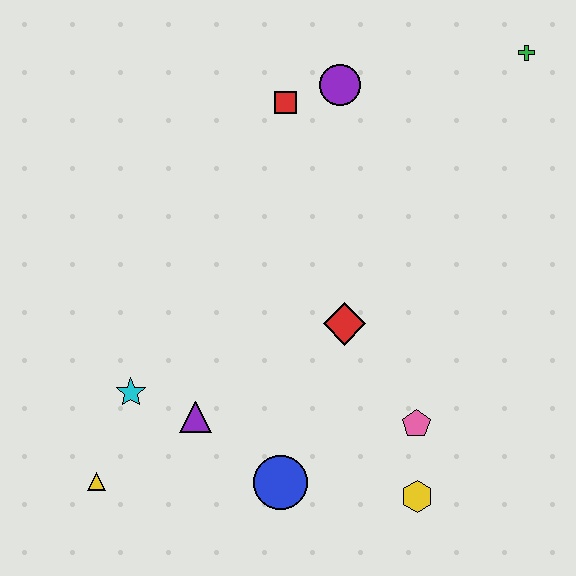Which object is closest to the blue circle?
The purple triangle is closest to the blue circle.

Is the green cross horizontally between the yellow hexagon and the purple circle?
No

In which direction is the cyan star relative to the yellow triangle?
The cyan star is above the yellow triangle.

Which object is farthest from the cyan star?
The green cross is farthest from the cyan star.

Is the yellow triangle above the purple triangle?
No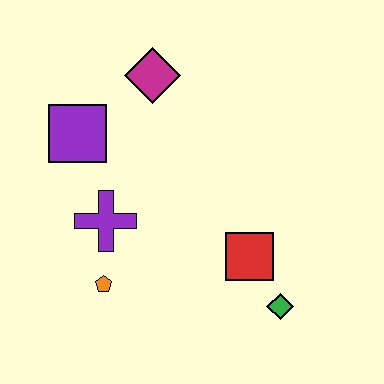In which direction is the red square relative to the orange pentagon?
The red square is to the right of the orange pentagon.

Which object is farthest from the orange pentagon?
The magenta diamond is farthest from the orange pentagon.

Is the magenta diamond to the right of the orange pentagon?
Yes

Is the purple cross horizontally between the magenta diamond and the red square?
No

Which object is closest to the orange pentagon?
The purple cross is closest to the orange pentagon.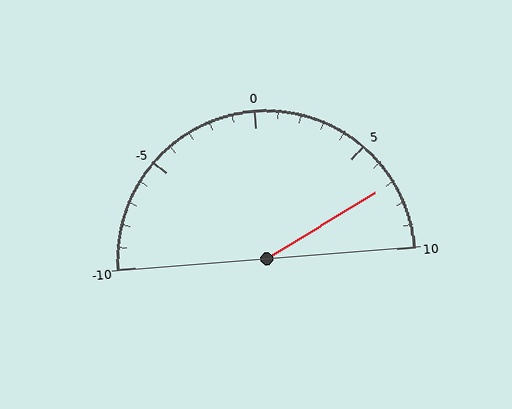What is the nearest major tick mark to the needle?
The nearest major tick mark is 5.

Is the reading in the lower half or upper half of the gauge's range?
The reading is in the upper half of the range (-10 to 10).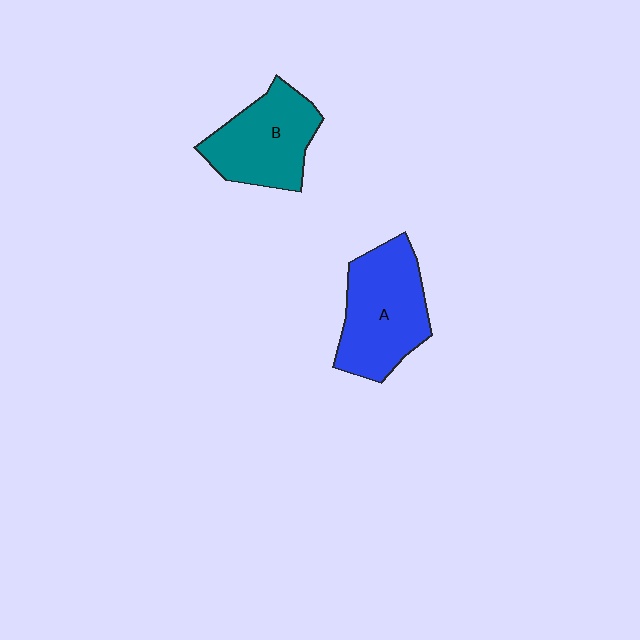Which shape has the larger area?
Shape A (blue).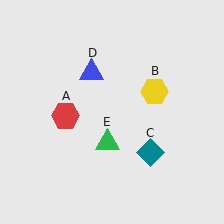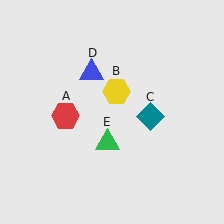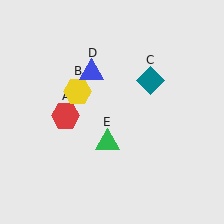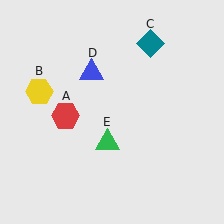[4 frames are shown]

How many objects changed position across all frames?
2 objects changed position: yellow hexagon (object B), teal diamond (object C).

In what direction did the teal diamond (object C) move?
The teal diamond (object C) moved up.